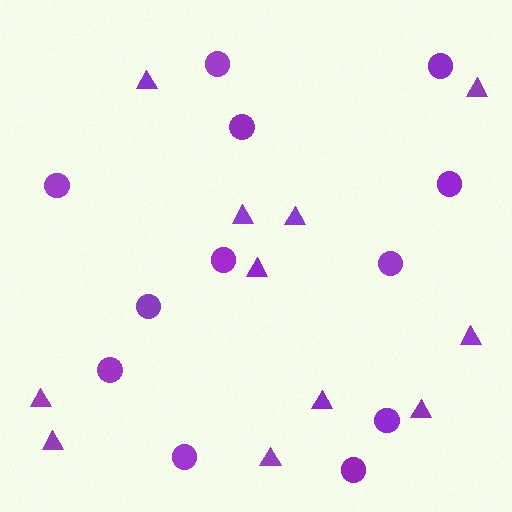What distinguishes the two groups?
There are 2 groups: one group of circles (12) and one group of triangles (11).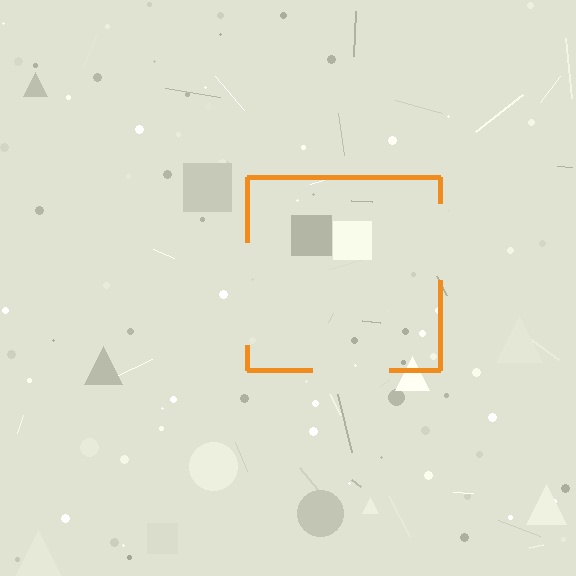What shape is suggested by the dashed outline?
The dashed outline suggests a square.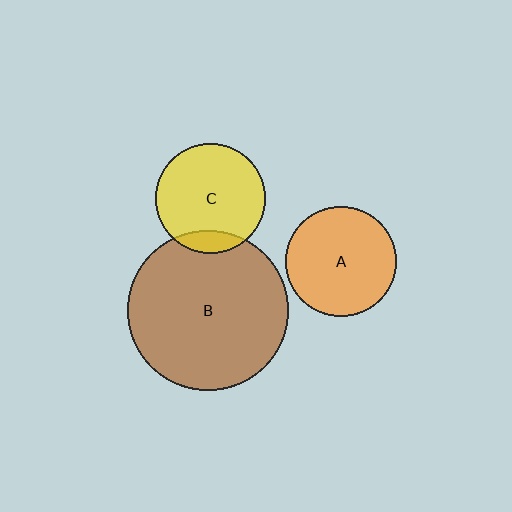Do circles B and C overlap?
Yes.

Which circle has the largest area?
Circle B (brown).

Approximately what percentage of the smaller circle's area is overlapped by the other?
Approximately 10%.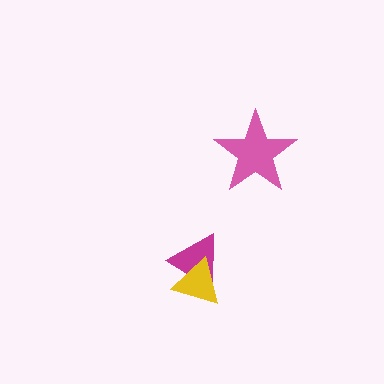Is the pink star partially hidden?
No, no other shape covers it.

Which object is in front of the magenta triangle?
The yellow triangle is in front of the magenta triangle.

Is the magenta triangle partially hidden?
Yes, it is partially covered by another shape.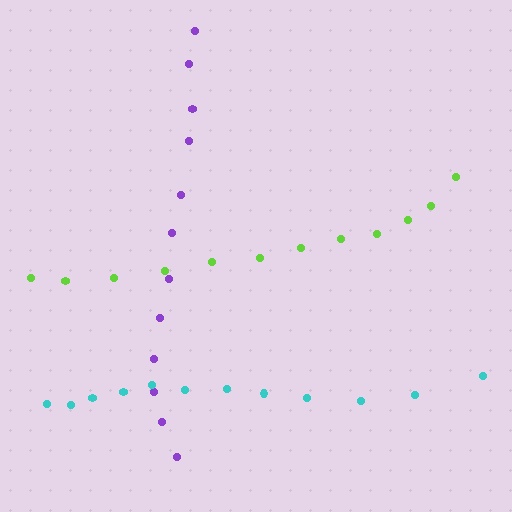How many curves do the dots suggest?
There are 3 distinct paths.